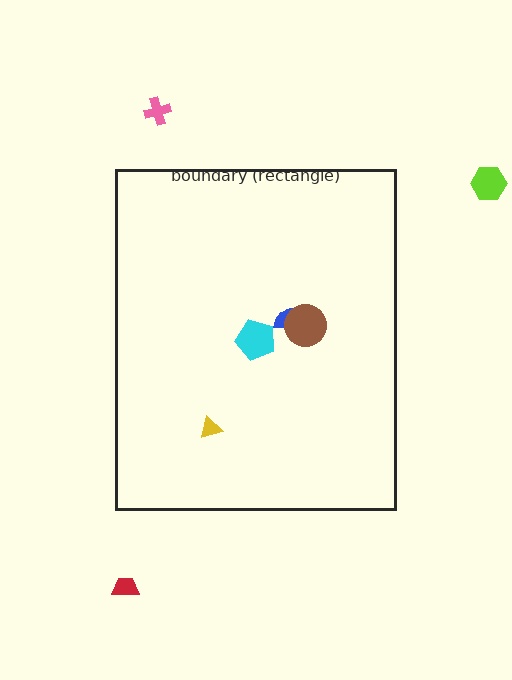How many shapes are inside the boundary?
4 inside, 3 outside.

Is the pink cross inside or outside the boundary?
Outside.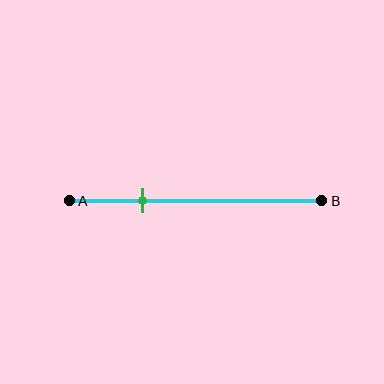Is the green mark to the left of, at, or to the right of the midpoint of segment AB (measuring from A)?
The green mark is to the left of the midpoint of segment AB.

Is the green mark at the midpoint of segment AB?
No, the mark is at about 30% from A, not at the 50% midpoint.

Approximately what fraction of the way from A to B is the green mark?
The green mark is approximately 30% of the way from A to B.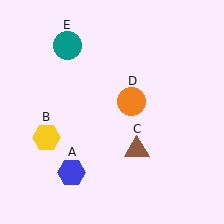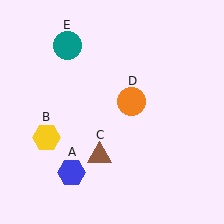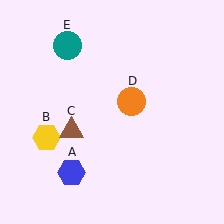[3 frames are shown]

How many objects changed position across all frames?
1 object changed position: brown triangle (object C).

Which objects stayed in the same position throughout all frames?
Blue hexagon (object A) and yellow hexagon (object B) and orange circle (object D) and teal circle (object E) remained stationary.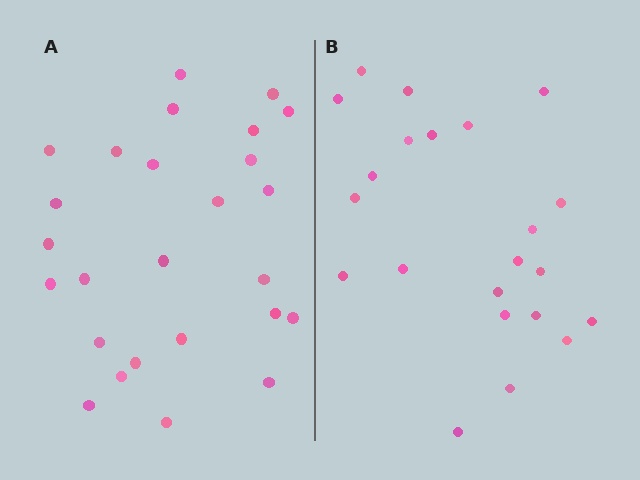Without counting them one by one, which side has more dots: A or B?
Region A (the left region) has more dots.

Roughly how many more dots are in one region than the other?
Region A has about 4 more dots than region B.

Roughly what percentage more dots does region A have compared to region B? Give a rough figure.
About 20% more.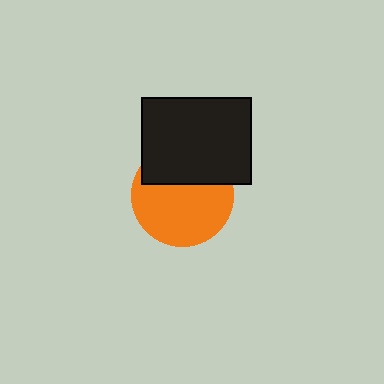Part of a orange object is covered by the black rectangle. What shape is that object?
It is a circle.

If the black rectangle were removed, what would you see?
You would see the complete orange circle.